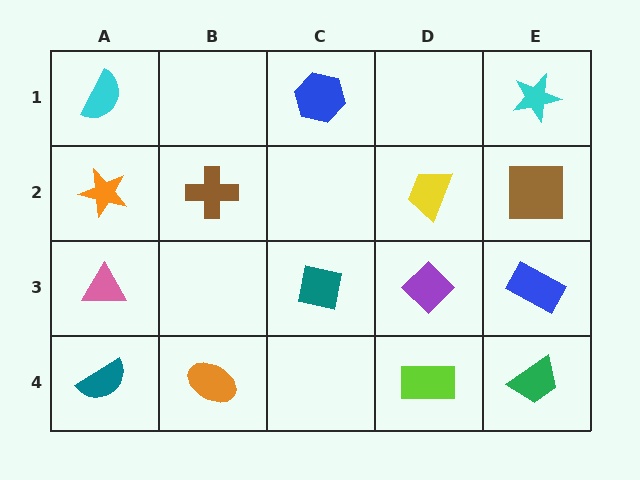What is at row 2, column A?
An orange star.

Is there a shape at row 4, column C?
No, that cell is empty.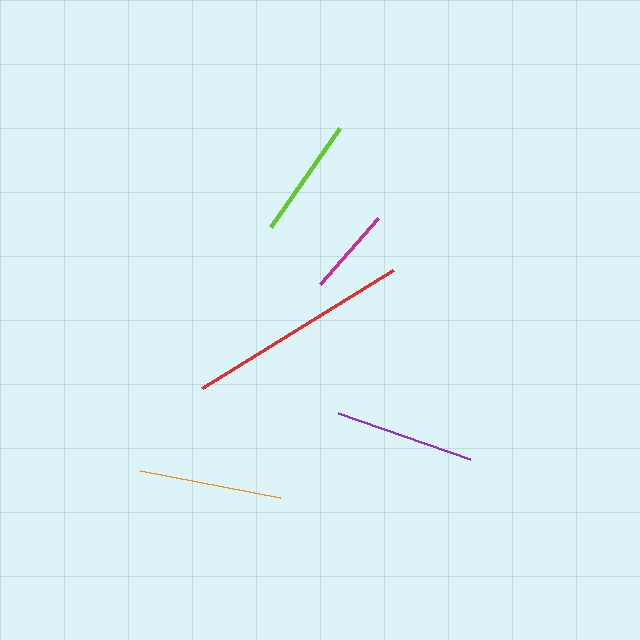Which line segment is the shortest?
The magenta line is the shortest at approximately 88 pixels.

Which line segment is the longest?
The red line is the longest at approximately 225 pixels.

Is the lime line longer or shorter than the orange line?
The orange line is longer than the lime line.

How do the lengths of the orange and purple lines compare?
The orange and purple lines are approximately the same length.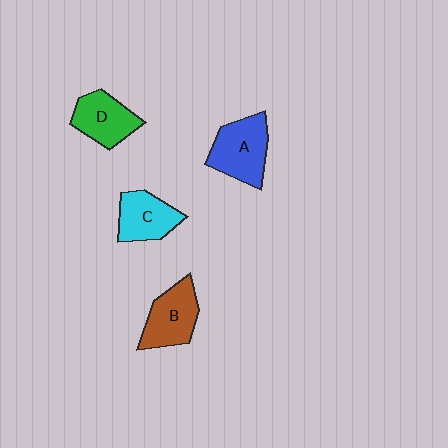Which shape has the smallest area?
Shape C (cyan).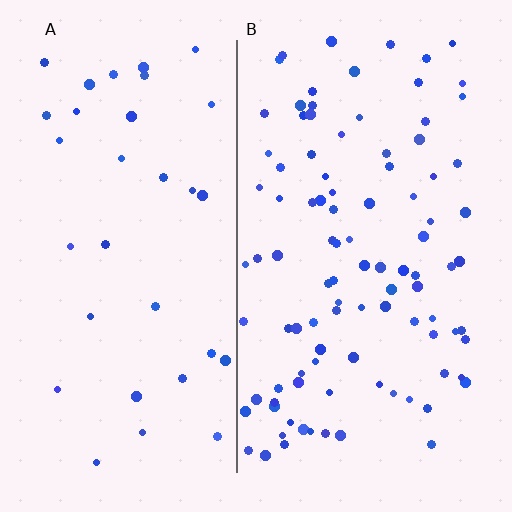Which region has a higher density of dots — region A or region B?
B (the right).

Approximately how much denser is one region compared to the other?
Approximately 3.0× — region B over region A.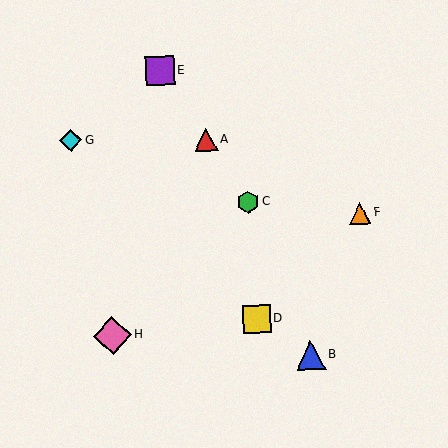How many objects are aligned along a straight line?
3 objects (A, C, E) are aligned along a straight line.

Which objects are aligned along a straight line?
Objects A, C, E are aligned along a straight line.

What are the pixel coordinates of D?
Object D is at (256, 319).